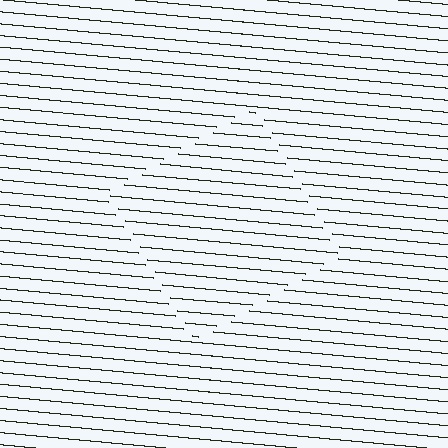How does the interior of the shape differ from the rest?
The interior of the shape contains the same grating, shifted by half a period — the contour is defined by the phase discontinuity where line-ends from the inner and outer gratings abut.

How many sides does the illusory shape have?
4 sides — the line-ends trace a square.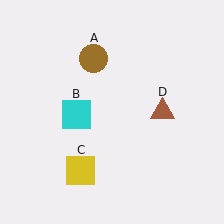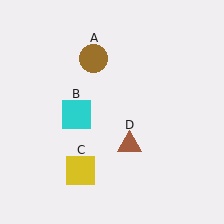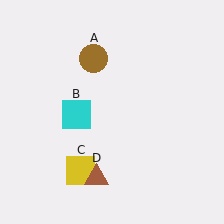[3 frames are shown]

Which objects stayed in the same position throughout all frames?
Brown circle (object A) and cyan square (object B) and yellow square (object C) remained stationary.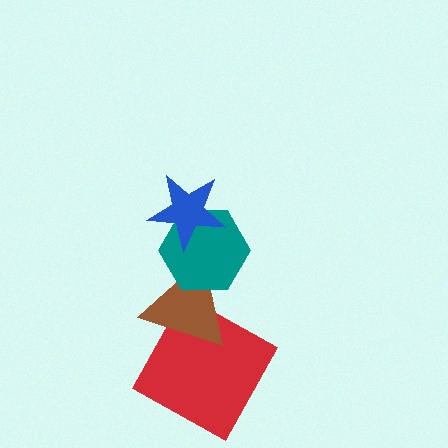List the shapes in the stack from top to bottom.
From top to bottom: the blue star, the teal hexagon, the brown triangle, the red square.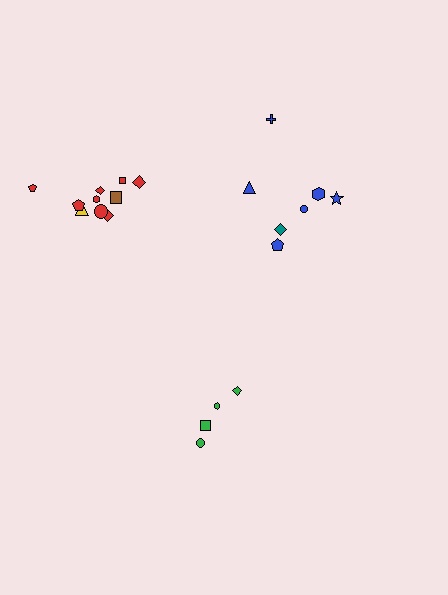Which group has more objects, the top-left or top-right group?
The top-left group.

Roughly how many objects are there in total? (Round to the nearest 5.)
Roughly 20 objects in total.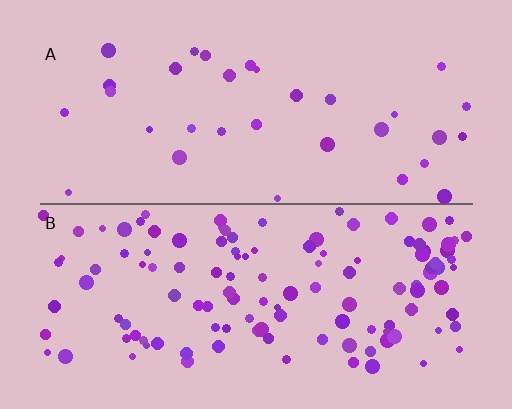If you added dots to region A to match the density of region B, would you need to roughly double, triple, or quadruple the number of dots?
Approximately quadruple.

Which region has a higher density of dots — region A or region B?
B (the bottom).